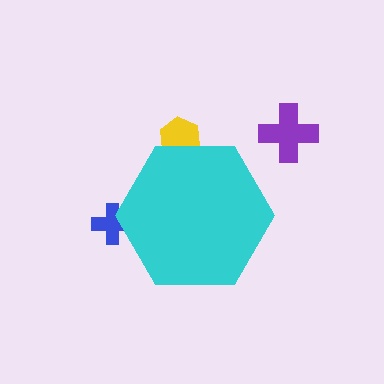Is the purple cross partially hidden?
No, the purple cross is fully visible.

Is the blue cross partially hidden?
Yes, the blue cross is partially hidden behind the cyan hexagon.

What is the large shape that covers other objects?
A cyan hexagon.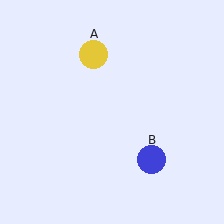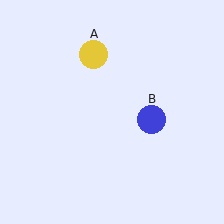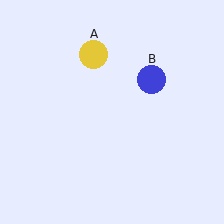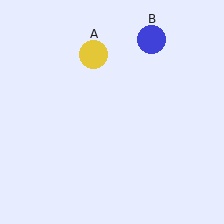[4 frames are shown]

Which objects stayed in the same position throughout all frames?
Yellow circle (object A) remained stationary.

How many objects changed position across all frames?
1 object changed position: blue circle (object B).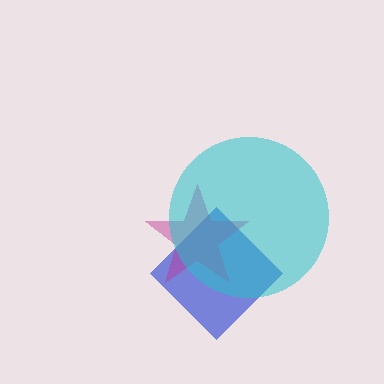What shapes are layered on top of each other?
The layered shapes are: a blue diamond, a magenta star, a cyan circle.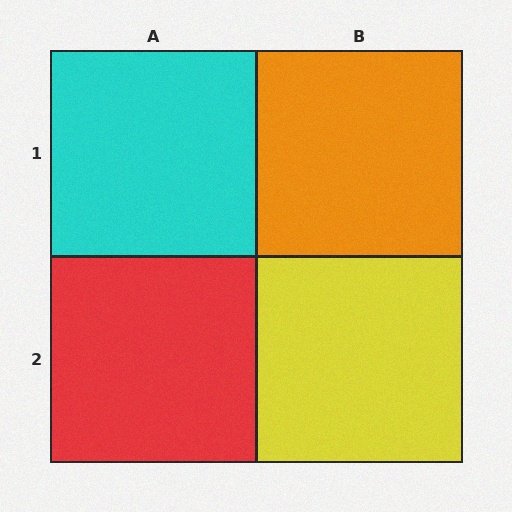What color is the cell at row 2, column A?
Red.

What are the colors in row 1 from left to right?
Cyan, orange.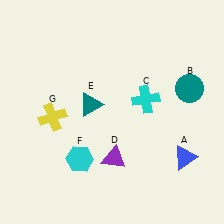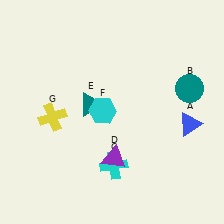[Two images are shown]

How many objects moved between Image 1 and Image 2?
3 objects moved between the two images.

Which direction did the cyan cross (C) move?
The cyan cross (C) moved down.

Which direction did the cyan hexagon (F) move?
The cyan hexagon (F) moved up.